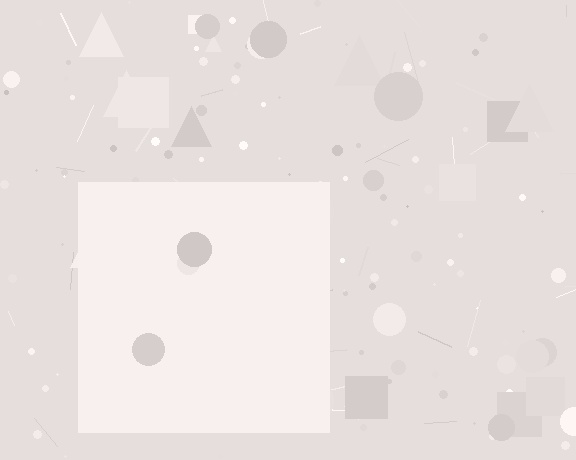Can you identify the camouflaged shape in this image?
The camouflaged shape is a square.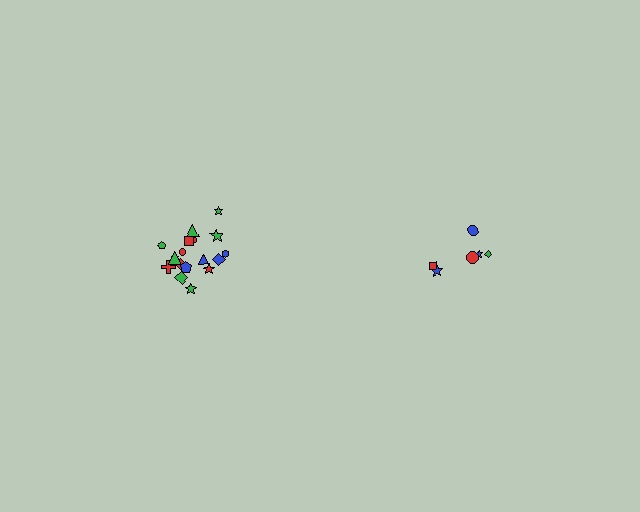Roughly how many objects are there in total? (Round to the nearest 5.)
Roughly 25 objects in total.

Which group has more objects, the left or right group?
The left group.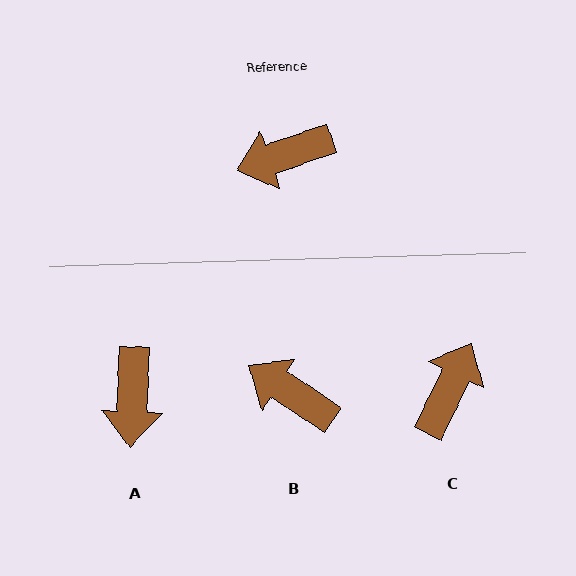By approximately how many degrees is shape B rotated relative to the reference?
Approximately 52 degrees clockwise.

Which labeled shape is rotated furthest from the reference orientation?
C, about 135 degrees away.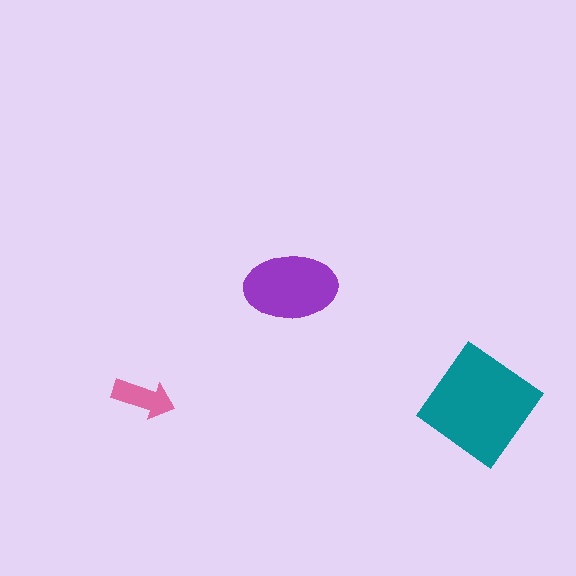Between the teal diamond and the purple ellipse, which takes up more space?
The teal diamond.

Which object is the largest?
The teal diamond.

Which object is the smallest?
The pink arrow.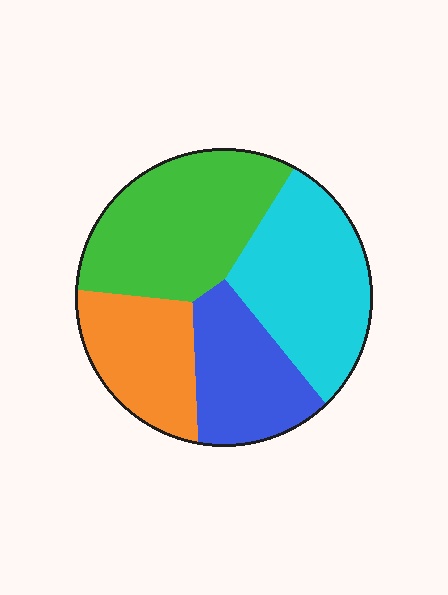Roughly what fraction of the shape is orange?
Orange covers about 20% of the shape.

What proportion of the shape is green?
Green takes up about one third (1/3) of the shape.